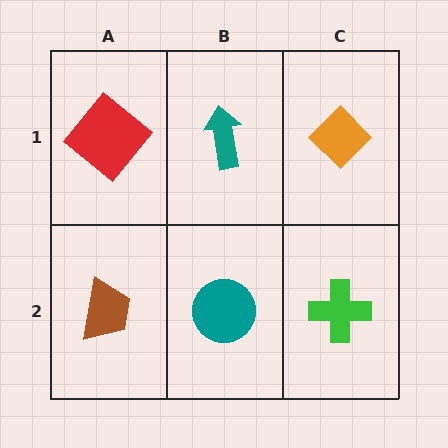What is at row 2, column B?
A teal circle.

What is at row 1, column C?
An orange diamond.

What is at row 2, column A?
A brown trapezoid.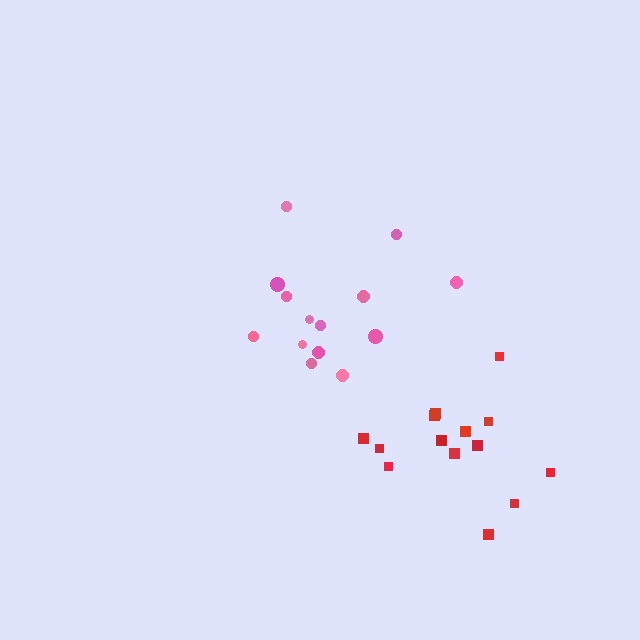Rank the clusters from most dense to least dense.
red, pink.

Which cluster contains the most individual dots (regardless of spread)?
Red (14).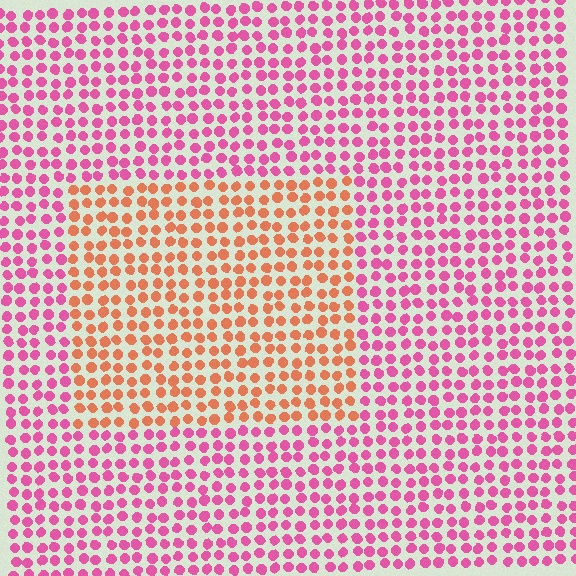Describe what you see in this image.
The image is filled with small pink elements in a uniform arrangement. A rectangle-shaped region is visible where the elements are tinted to a slightly different hue, forming a subtle color boundary.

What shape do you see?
I see a rectangle.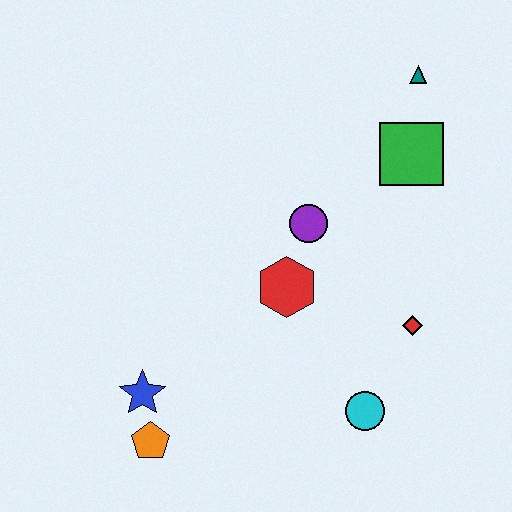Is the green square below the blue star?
No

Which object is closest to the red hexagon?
The purple circle is closest to the red hexagon.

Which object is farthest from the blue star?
The teal triangle is farthest from the blue star.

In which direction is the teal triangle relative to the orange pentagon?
The teal triangle is above the orange pentagon.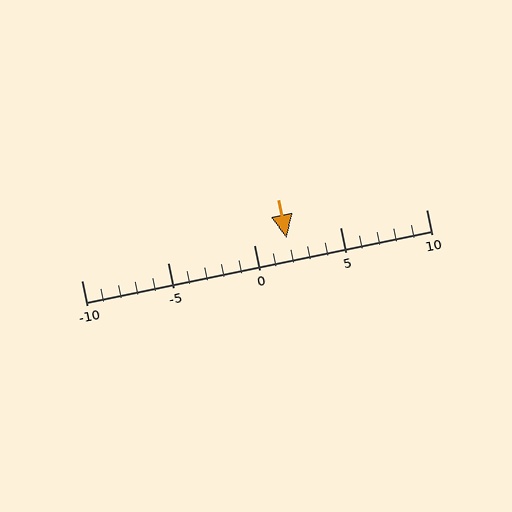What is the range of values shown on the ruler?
The ruler shows values from -10 to 10.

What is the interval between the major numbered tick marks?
The major tick marks are spaced 5 units apart.